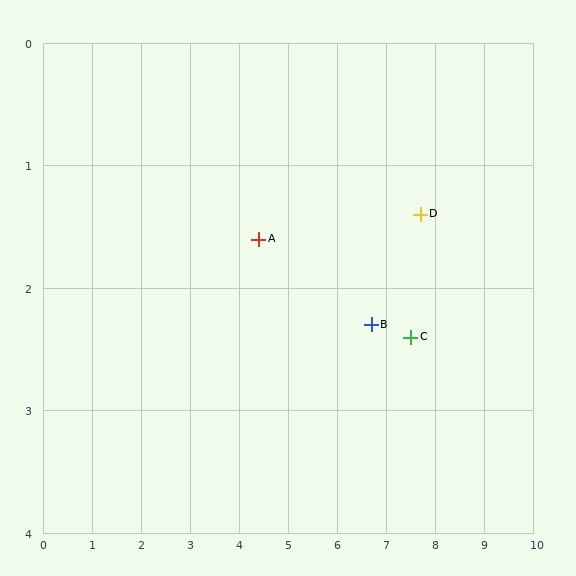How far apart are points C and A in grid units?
Points C and A are about 3.2 grid units apart.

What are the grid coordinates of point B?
Point B is at approximately (6.7, 2.3).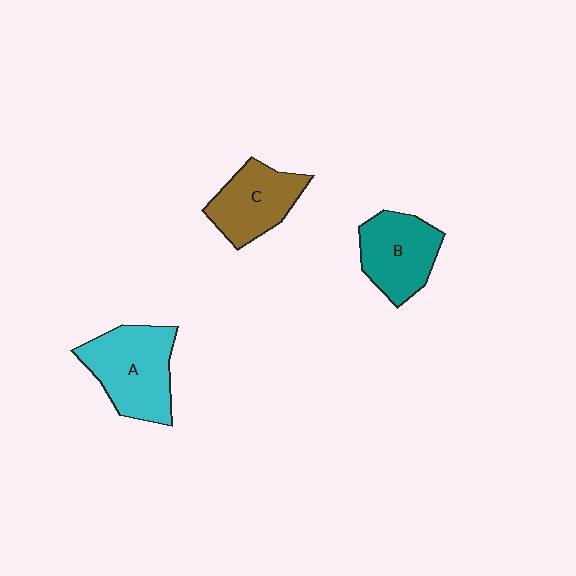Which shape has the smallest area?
Shape C (brown).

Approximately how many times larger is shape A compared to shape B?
Approximately 1.2 times.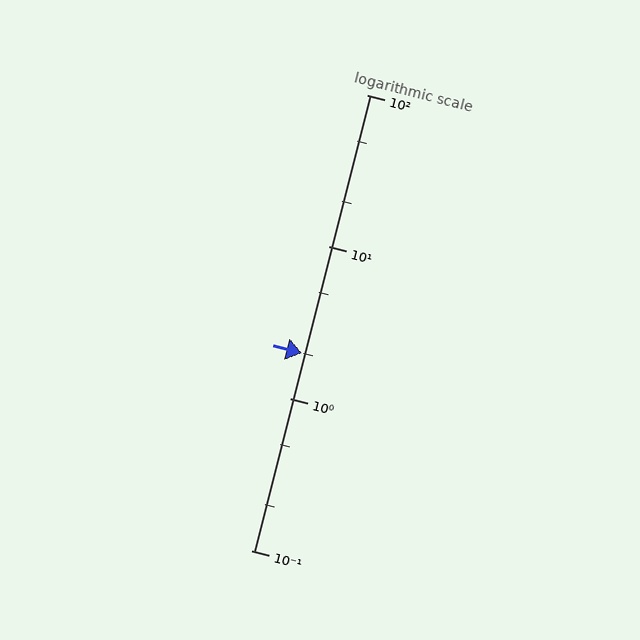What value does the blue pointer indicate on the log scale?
The pointer indicates approximately 2.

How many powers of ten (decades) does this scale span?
The scale spans 3 decades, from 0.1 to 100.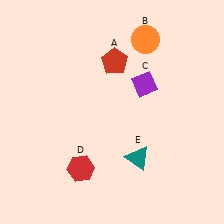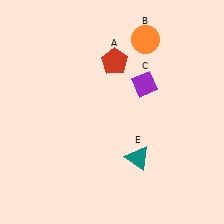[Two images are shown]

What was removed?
The red hexagon (D) was removed in Image 2.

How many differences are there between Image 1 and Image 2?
There is 1 difference between the two images.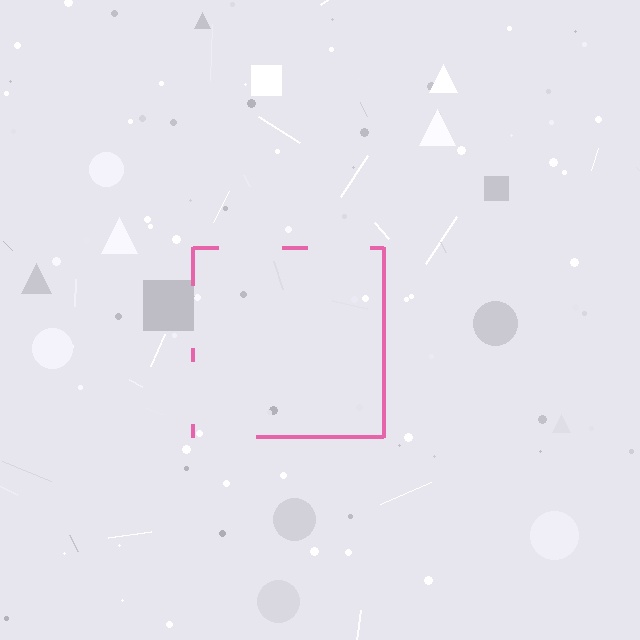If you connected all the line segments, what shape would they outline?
They would outline a square.